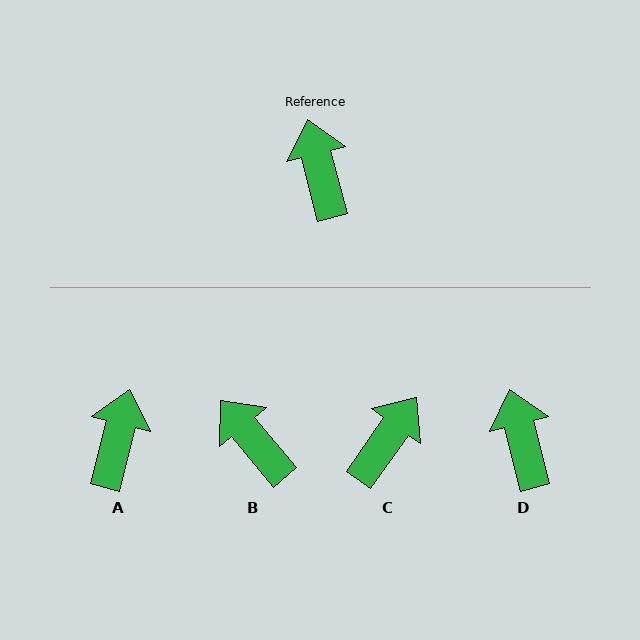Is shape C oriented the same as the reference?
No, it is off by about 50 degrees.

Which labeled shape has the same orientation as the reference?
D.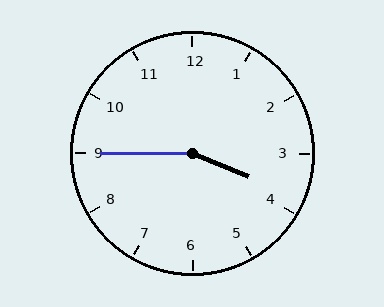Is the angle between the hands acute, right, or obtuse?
It is obtuse.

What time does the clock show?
3:45.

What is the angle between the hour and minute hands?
Approximately 158 degrees.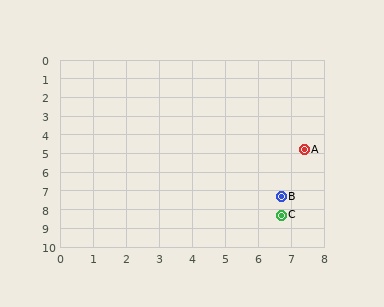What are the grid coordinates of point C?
Point C is at approximately (6.7, 8.3).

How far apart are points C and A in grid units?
Points C and A are about 3.6 grid units apart.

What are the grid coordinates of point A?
Point A is at approximately (7.4, 4.8).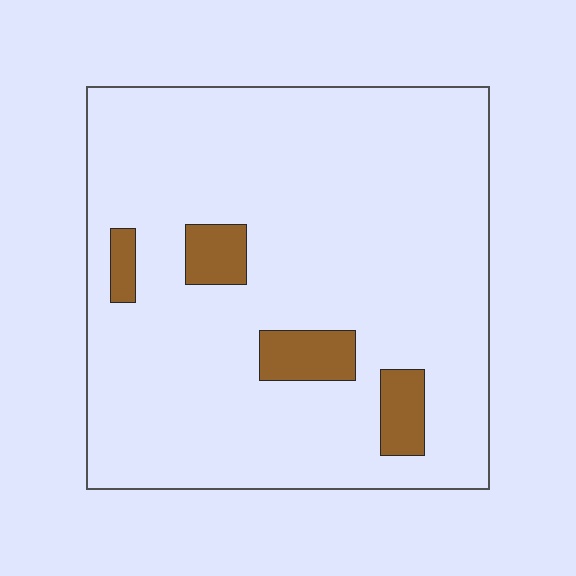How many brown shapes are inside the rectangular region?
4.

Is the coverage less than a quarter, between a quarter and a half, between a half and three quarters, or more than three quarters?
Less than a quarter.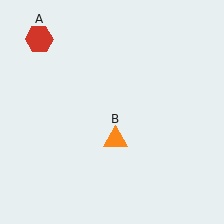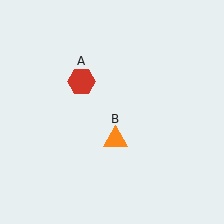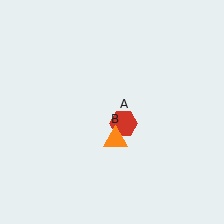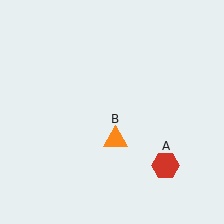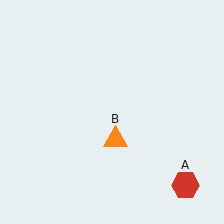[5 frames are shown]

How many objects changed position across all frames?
1 object changed position: red hexagon (object A).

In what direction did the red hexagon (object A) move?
The red hexagon (object A) moved down and to the right.